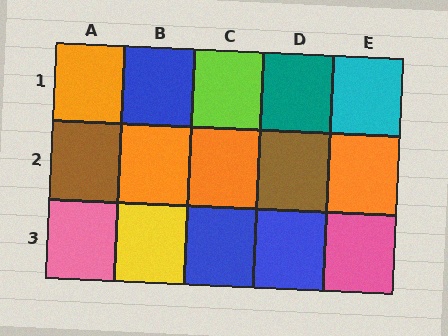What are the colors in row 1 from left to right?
Orange, blue, lime, teal, cyan.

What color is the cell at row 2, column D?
Brown.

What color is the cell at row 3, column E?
Pink.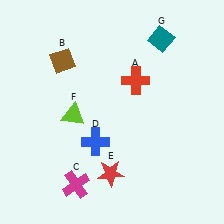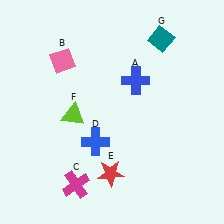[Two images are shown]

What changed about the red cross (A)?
In Image 1, A is red. In Image 2, it changed to blue.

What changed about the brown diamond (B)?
In Image 1, B is brown. In Image 2, it changed to pink.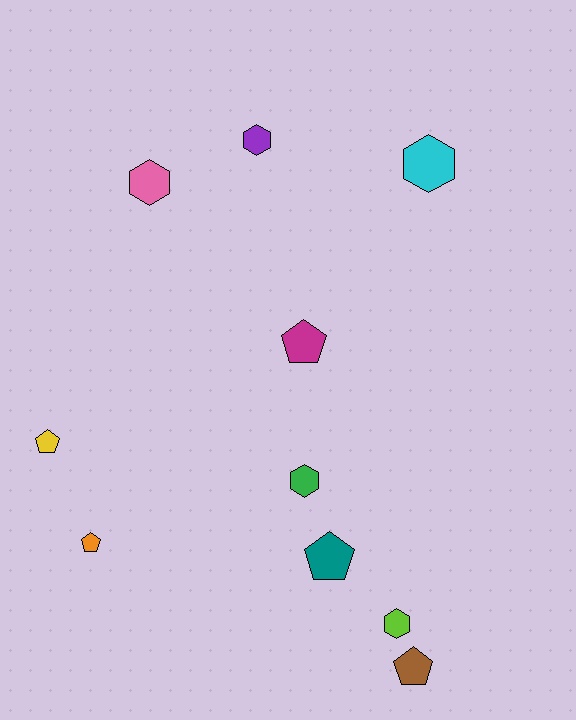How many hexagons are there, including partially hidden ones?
There are 5 hexagons.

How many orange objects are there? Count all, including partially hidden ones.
There is 1 orange object.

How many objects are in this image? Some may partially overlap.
There are 10 objects.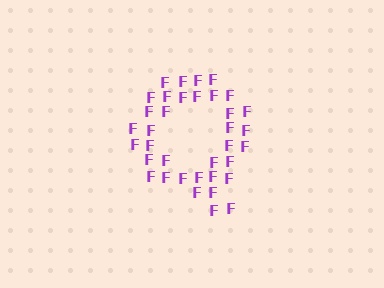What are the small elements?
The small elements are letter F's.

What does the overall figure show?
The overall figure shows the letter Q.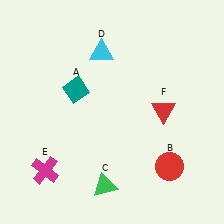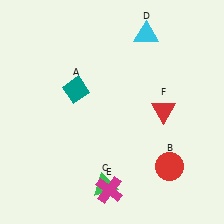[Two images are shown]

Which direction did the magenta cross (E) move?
The magenta cross (E) moved right.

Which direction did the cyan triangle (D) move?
The cyan triangle (D) moved right.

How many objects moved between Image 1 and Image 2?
2 objects moved between the two images.